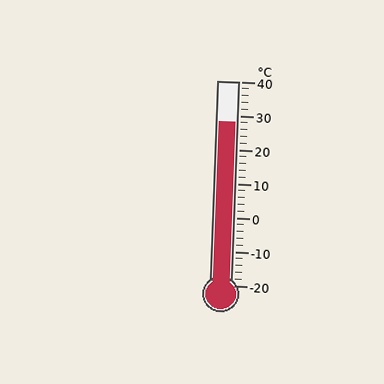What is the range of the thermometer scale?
The thermometer scale ranges from -20°C to 40°C.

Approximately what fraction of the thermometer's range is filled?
The thermometer is filled to approximately 80% of its range.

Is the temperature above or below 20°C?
The temperature is above 20°C.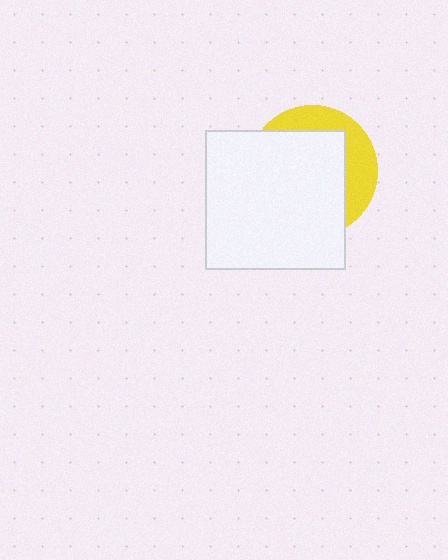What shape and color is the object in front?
The object in front is a white square.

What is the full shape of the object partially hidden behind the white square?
The partially hidden object is a yellow circle.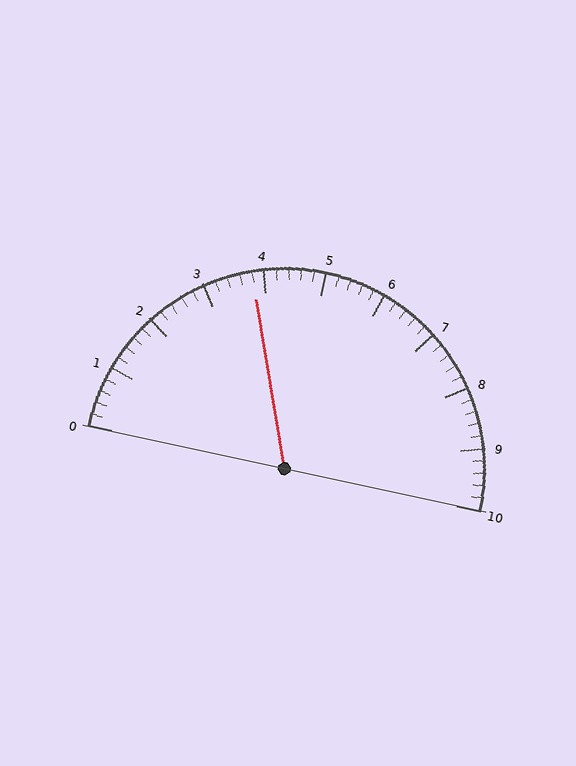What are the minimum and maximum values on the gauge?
The gauge ranges from 0 to 10.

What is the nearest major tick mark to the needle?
The nearest major tick mark is 4.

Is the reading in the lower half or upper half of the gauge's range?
The reading is in the lower half of the range (0 to 10).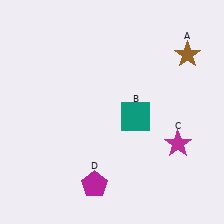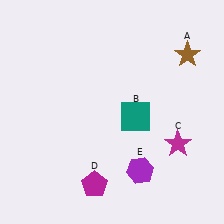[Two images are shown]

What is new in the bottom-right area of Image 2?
A purple hexagon (E) was added in the bottom-right area of Image 2.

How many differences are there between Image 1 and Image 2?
There is 1 difference between the two images.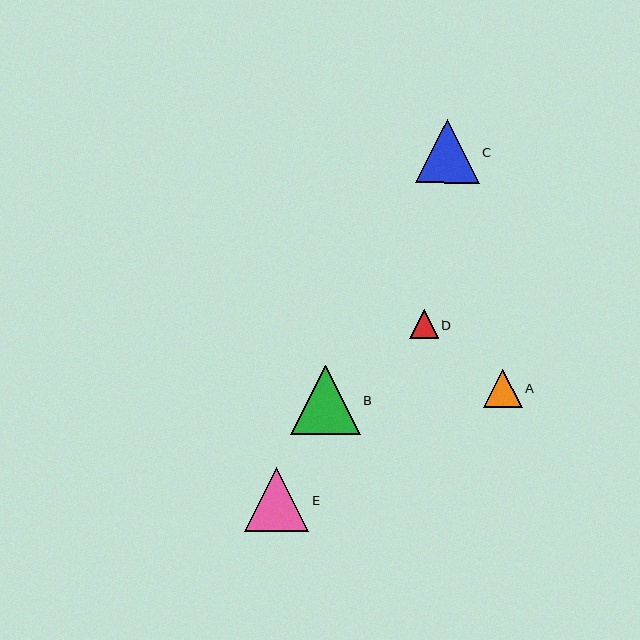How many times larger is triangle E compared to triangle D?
Triangle E is approximately 2.3 times the size of triangle D.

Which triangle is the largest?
Triangle B is the largest with a size of approximately 69 pixels.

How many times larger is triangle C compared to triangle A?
Triangle C is approximately 1.6 times the size of triangle A.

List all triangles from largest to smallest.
From largest to smallest: B, E, C, A, D.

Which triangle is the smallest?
Triangle D is the smallest with a size of approximately 29 pixels.